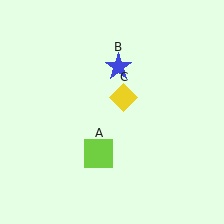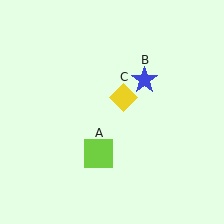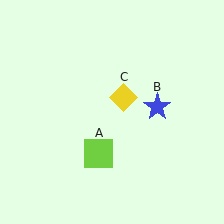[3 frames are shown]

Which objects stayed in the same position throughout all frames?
Lime square (object A) and yellow diamond (object C) remained stationary.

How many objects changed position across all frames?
1 object changed position: blue star (object B).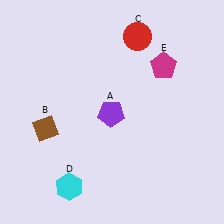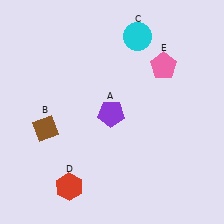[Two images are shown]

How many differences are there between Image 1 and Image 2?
There are 3 differences between the two images.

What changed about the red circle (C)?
In Image 1, C is red. In Image 2, it changed to cyan.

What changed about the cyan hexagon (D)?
In Image 1, D is cyan. In Image 2, it changed to red.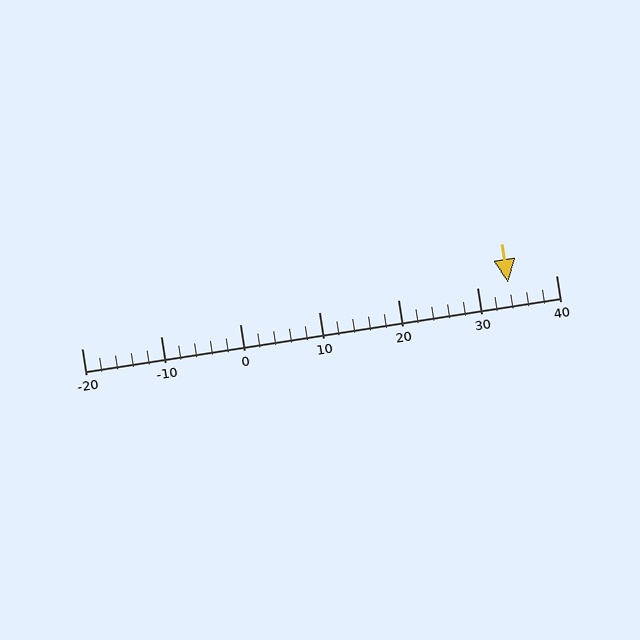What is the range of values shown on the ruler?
The ruler shows values from -20 to 40.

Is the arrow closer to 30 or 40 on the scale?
The arrow is closer to 30.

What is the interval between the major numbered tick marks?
The major tick marks are spaced 10 units apart.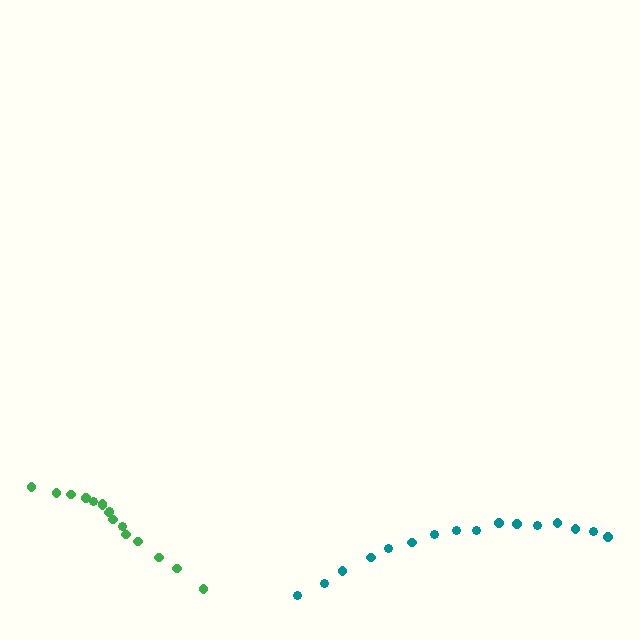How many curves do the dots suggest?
There are 2 distinct paths.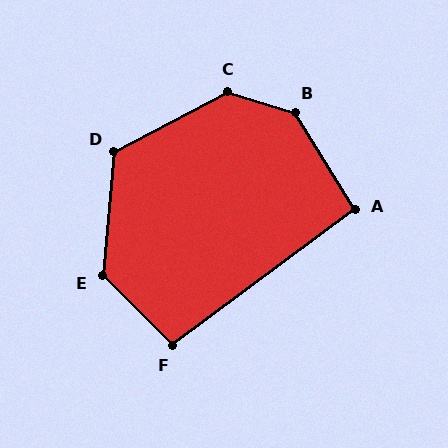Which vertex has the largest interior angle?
B, at approximately 139 degrees.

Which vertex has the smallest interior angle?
A, at approximately 95 degrees.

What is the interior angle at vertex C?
Approximately 135 degrees (obtuse).